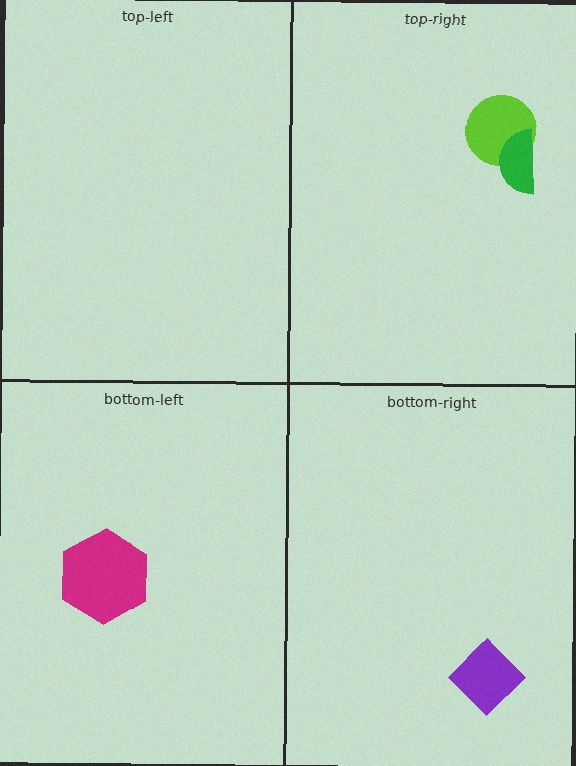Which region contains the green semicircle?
The top-right region.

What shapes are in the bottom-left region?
The magenta hexagon.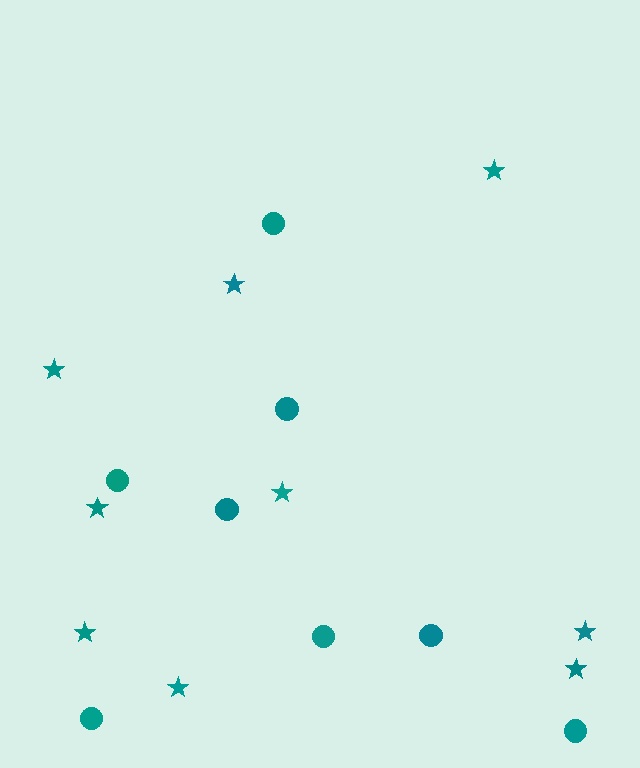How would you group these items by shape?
There are 2 groups: one group of stars (9) and one group of circles (8).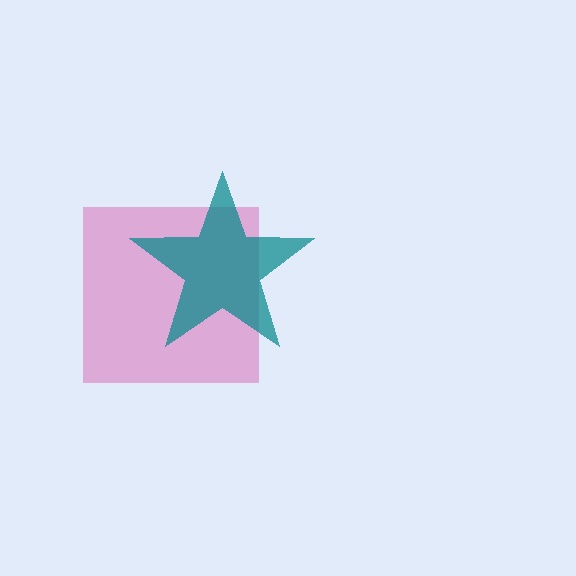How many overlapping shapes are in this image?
There are 2 overlapping shapes in the image.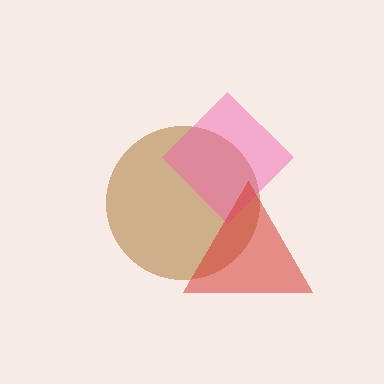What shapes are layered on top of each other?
The layered shapes are: a brown circle, a pink diamond, a red triangle.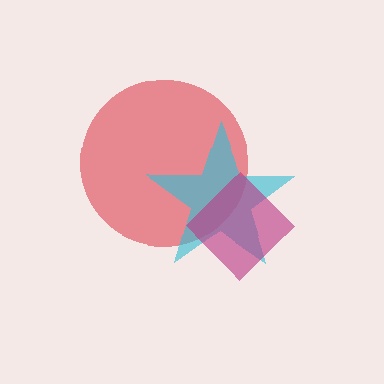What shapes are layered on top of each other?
The layered shapes are: a red circle, a cyan star, a magenta diamond.